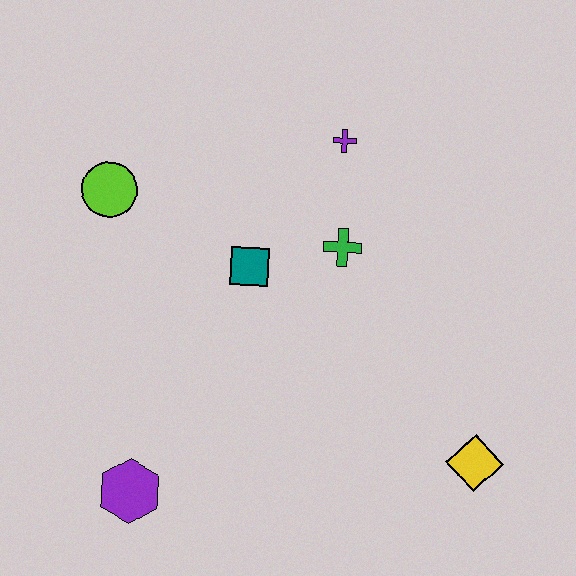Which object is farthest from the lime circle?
The yellow diamond is farthest from the lime circle.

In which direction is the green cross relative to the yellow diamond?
The green cross is above the yellow diamond.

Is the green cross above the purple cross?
No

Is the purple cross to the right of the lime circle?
Yes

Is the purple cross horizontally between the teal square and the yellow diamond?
Yes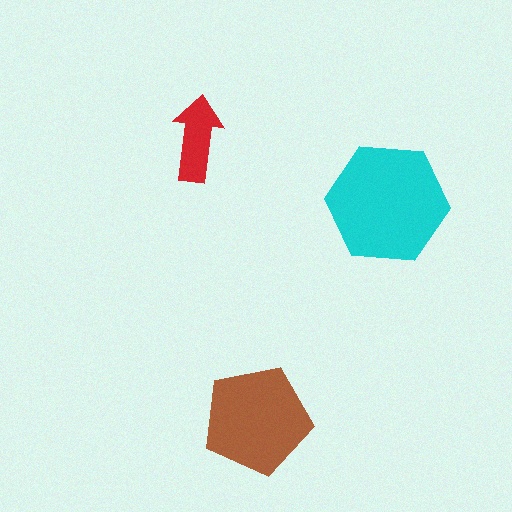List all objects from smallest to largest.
The red arrow, the brown pentagon, the cyan hexagon.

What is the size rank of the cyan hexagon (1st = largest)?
1st.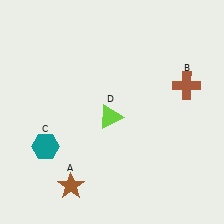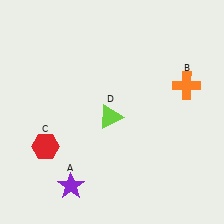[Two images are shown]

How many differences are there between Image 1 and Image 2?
There are 3 differences between the two images.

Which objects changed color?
A changed from brown to purple. B changed from brown to orange. C changed from teal to red.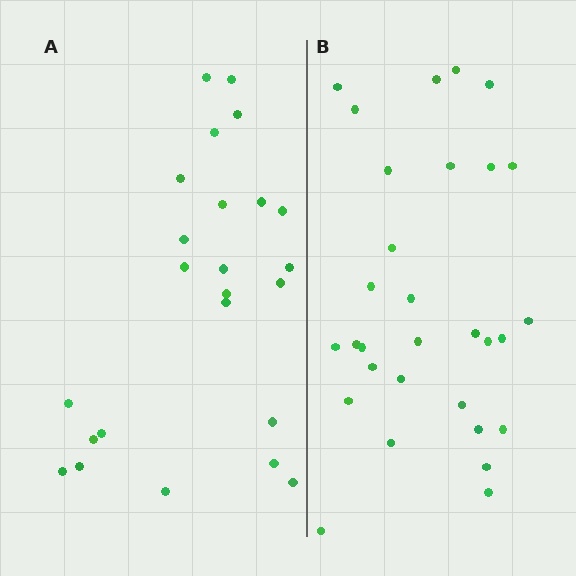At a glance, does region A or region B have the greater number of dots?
Region B (the right region) has more dots.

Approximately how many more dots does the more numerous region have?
Region B has about 6 more dots than region A.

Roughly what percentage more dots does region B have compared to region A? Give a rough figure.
About 25% more.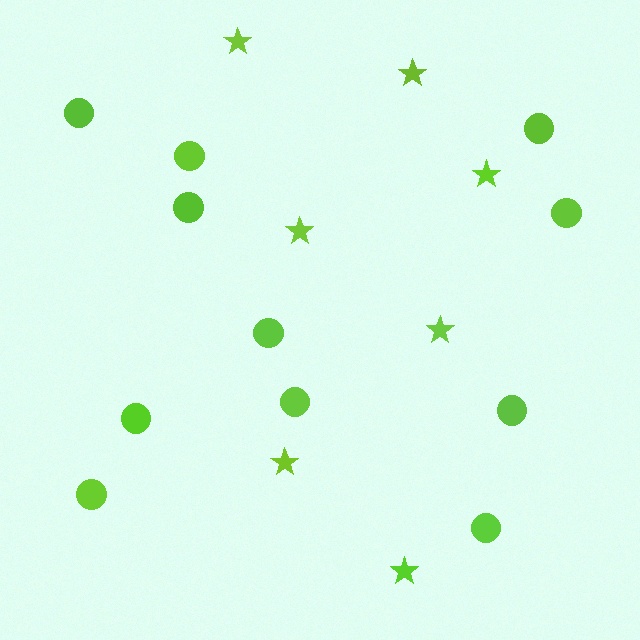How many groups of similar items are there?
There are 2 groups: one group of stars (7) and one group of circles (11).